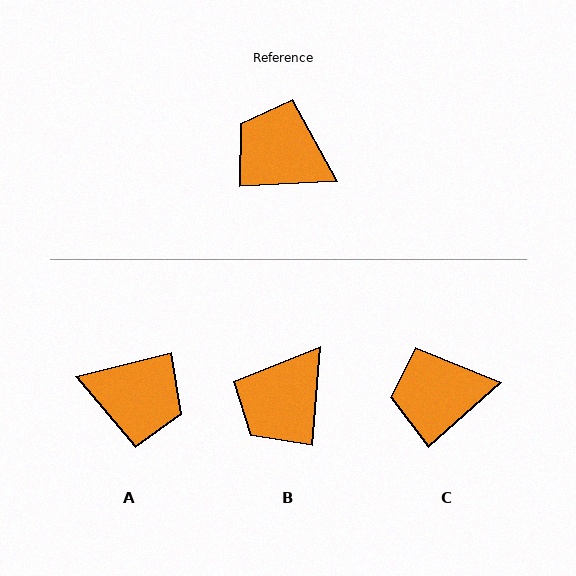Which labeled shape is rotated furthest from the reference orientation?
A, about 169 degrees away.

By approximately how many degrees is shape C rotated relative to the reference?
Approximately 39 degrees counter-clockwise.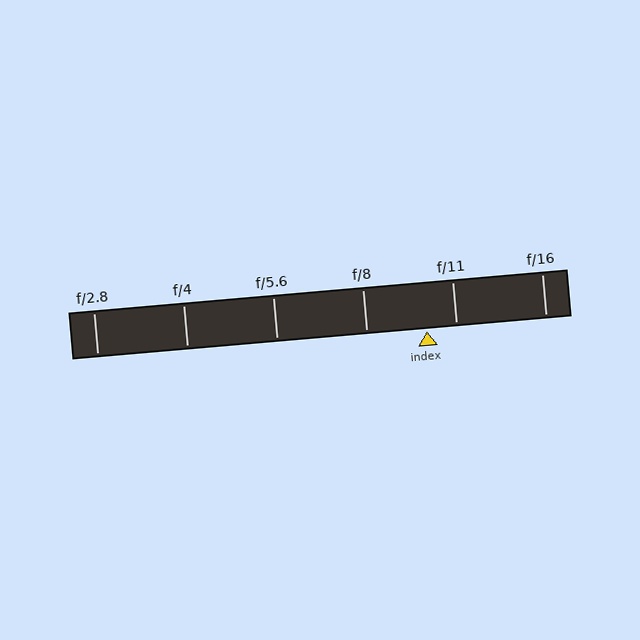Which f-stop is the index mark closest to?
The index mark is closest to f/11.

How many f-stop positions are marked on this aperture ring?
There are 6 f-stop positions marked.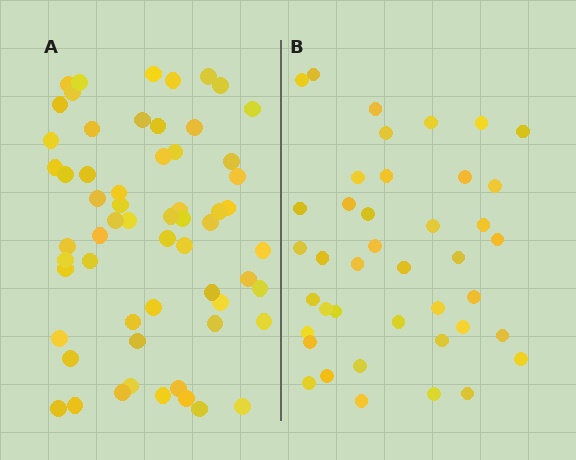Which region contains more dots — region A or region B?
Region A (the left region) has more dots.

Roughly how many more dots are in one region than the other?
Region A has approximately 20 more dots than region B.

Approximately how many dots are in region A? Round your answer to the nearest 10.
About 60 dots.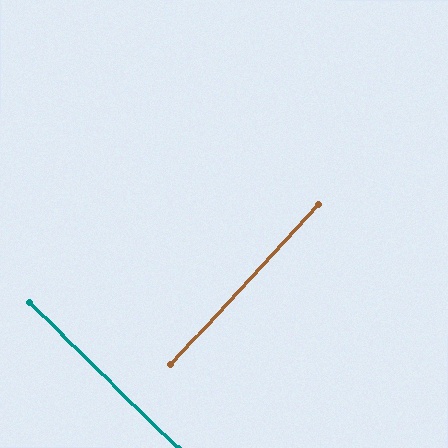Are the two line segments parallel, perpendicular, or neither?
Perpendicular — they meet at approximately 89°.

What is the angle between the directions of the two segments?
Approximately 89 degrees.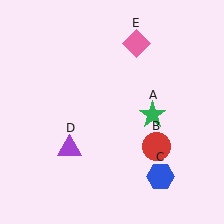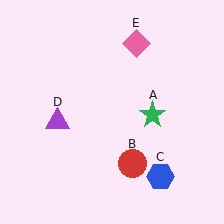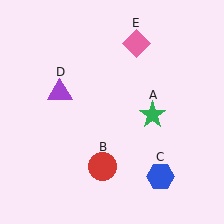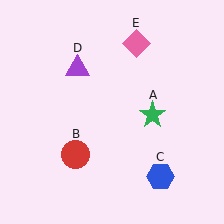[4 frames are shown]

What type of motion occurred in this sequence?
The red circle (object B), purple triangle (object D) rotated clockwise around the center of the scene.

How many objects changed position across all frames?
2 objects changed position: red circle (object B), purple triangle (object D).